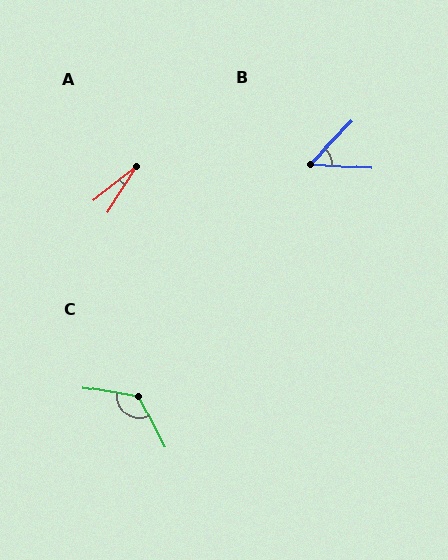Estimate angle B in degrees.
Approximately 50 degrees.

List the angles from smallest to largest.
A (19°), B (50°), C (126°).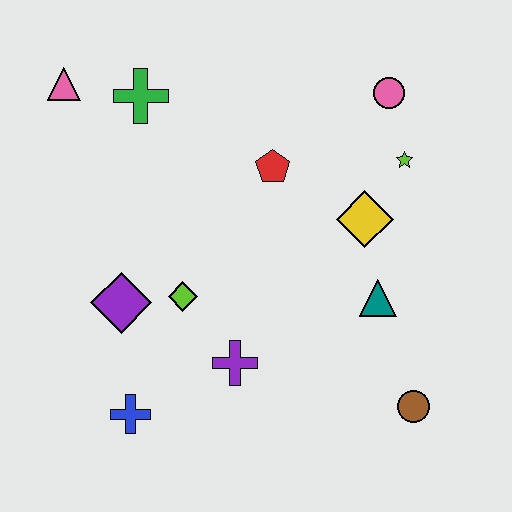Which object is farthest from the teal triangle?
The pink triangle is farthest from the teal triangle.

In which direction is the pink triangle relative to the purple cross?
The pink triangle is above the purple cross.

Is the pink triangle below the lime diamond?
No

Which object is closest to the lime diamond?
The purple diamond is closest to the lime diamond.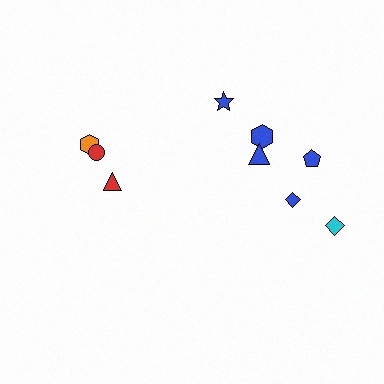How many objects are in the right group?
There are 6 objects.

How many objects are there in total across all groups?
There are 9 objects.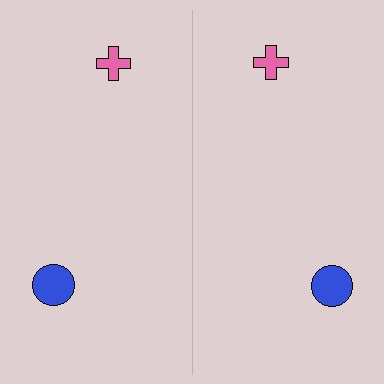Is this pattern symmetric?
Yes, this pattern has bilateral (reflection) symmetry.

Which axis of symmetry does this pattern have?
The pattern has a vertical axis of symmetry running through the center of the image.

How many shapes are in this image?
There are 4 shapes in this image.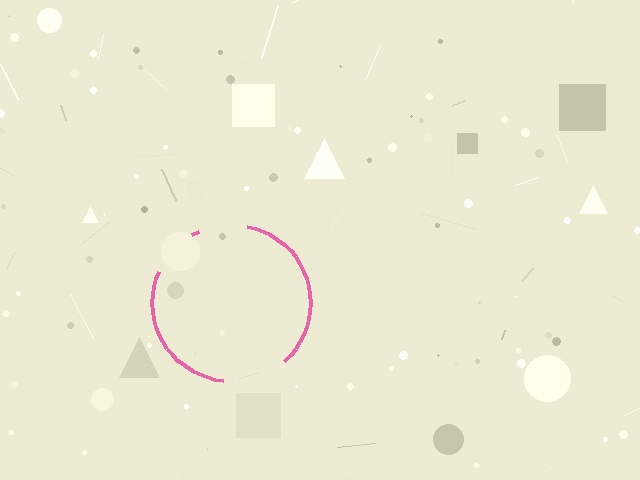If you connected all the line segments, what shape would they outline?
They would outline a circle.